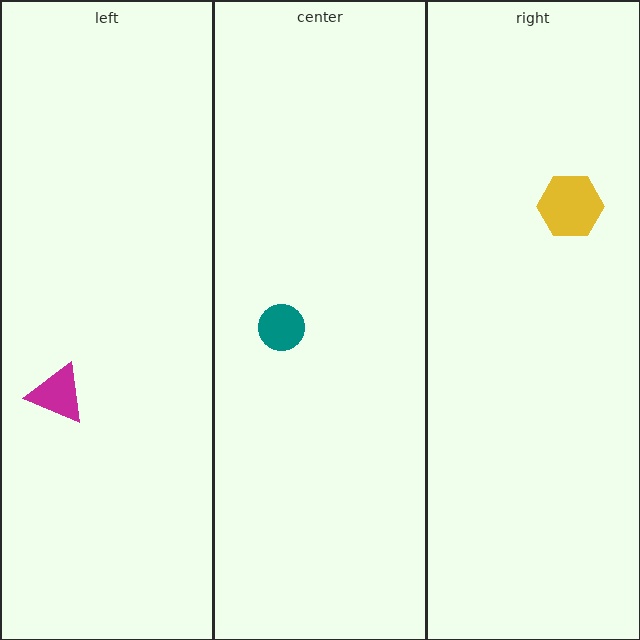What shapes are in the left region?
The magenta triangle.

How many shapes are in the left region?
1.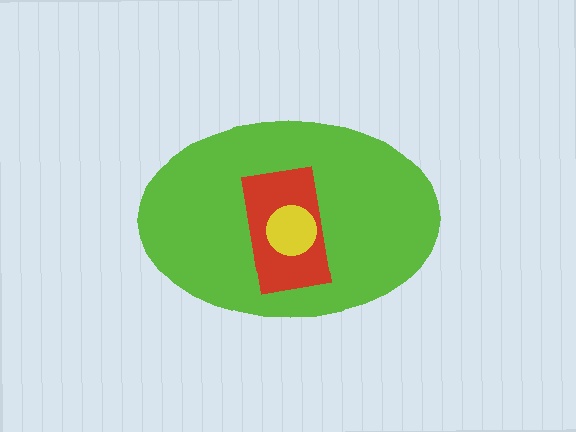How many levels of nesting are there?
3.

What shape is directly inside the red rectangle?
The yellow circle.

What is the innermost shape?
The yellow circle.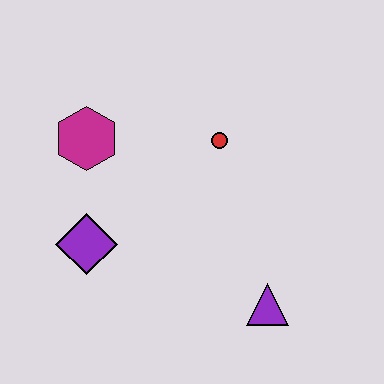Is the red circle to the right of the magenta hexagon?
Yes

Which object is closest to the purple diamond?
The magenta hexagon is closest to the purple diamond.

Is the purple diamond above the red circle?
No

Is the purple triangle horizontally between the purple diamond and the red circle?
No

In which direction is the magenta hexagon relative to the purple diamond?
The magenta hexagon is above the purple diamond.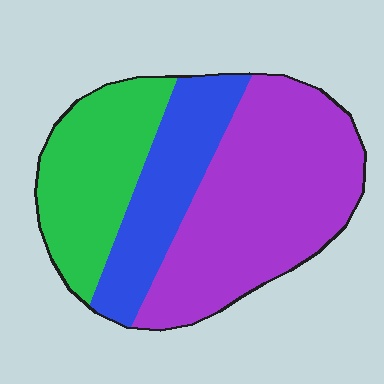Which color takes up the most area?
Purple, at roughly 50%.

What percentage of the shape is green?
Green covers around 25% of the shape.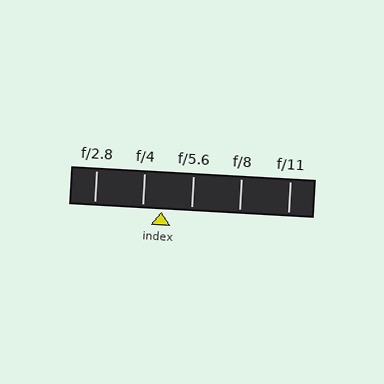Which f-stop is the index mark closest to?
The index mark is closest to f/4.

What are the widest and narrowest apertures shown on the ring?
The widest aperture shown is f/2.8 and the narrowest is f/11.